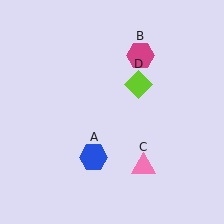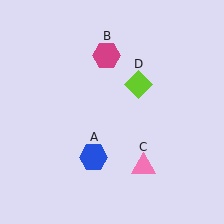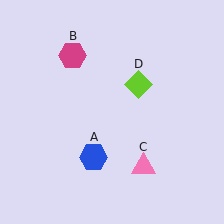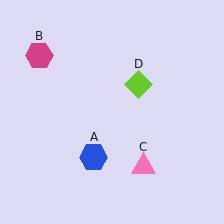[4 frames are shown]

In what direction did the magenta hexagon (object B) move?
The magenta hexagon (object B) moved left.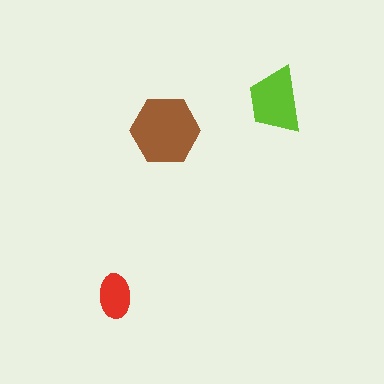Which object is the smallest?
The red ellipse.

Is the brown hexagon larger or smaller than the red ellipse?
Larger.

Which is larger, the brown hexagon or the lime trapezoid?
The brown hexagon.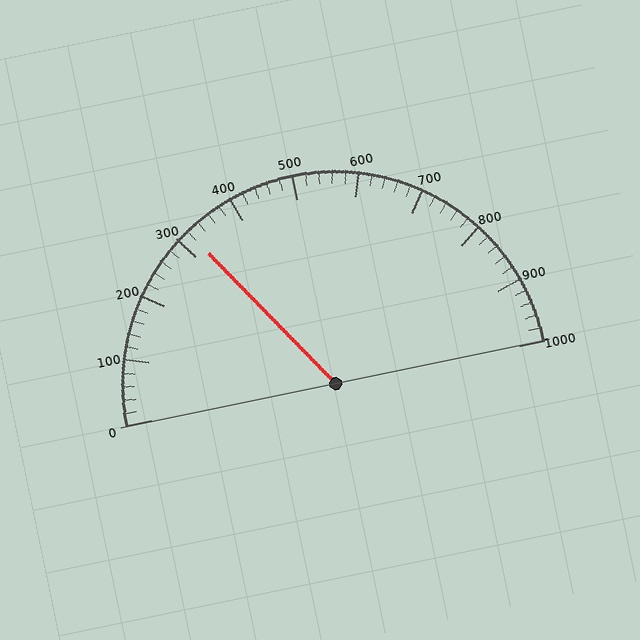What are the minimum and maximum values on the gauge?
The gauge ranges from 0 to 1000.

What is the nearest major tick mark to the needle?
The nearest major tick mark is 300.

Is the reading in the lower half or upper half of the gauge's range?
The reading is in the lower half of the range (0 to 1000).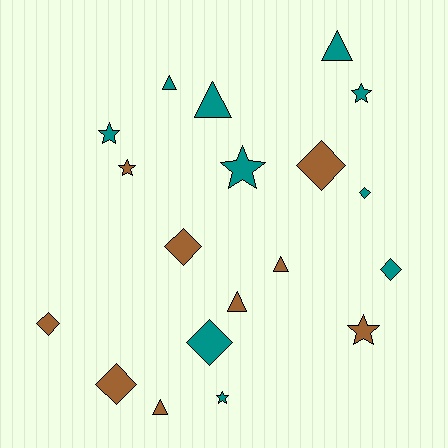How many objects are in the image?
There are 19 objects.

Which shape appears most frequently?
Diamond, with 7 objects.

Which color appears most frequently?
Teal, with 10 objects.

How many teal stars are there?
There are 4 teal stars.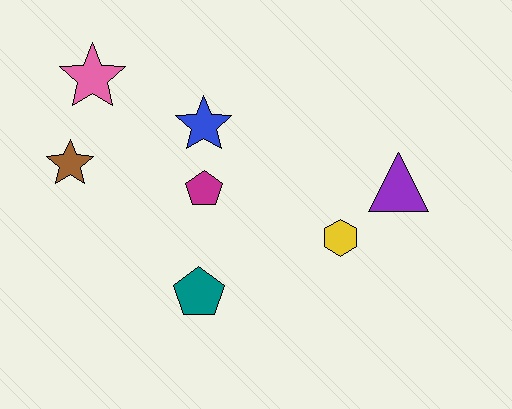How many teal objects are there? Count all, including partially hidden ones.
There is 1 teal object.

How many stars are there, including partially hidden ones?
There are 3 stars.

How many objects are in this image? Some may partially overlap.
There are 7 objects.